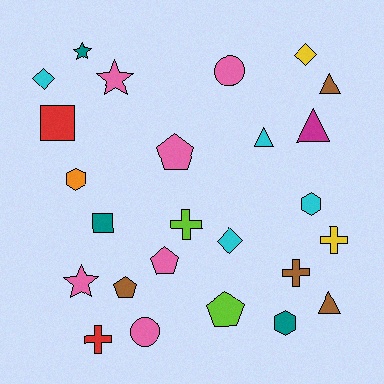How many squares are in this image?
There are 2 squares.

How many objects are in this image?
There are 25 objects.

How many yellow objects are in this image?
There are 2 yellow objects.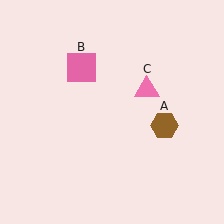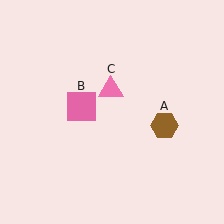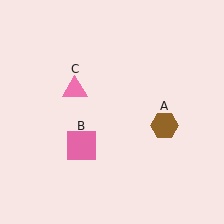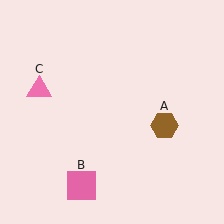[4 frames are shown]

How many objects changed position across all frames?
2 objects changed position: pink square (object B), pink triangle (object C).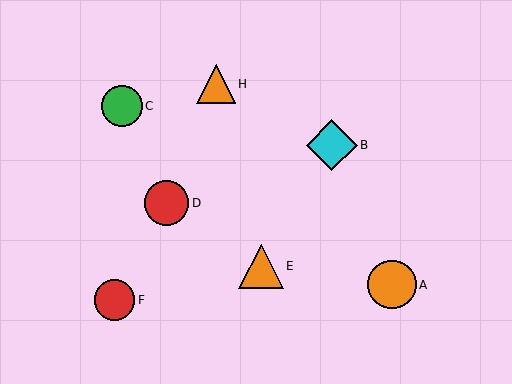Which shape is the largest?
The cyan diamond (labeled B) is the largest.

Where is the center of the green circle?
The center of the green circle is at (122, 106).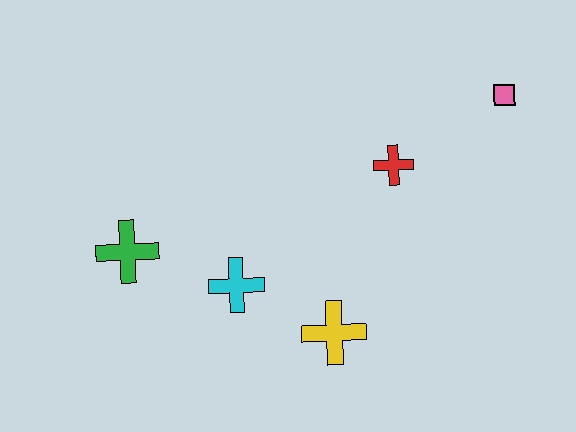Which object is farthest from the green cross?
The pink square is farthest from the green cross.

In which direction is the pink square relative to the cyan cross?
The pink square is to the right of the cyan cross.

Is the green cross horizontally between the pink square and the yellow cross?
No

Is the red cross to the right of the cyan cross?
Yes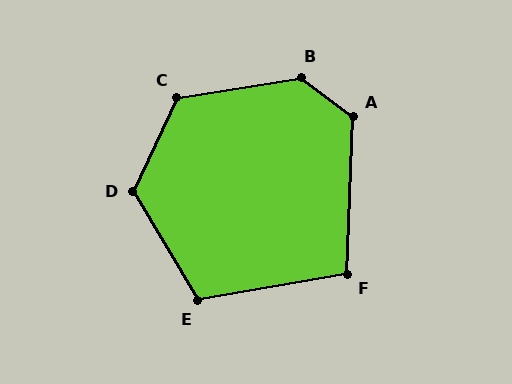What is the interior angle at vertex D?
Approximately 124 degrees (obtuse).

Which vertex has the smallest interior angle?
F, at approximately 102 degrees.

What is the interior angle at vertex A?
Approximately 125 degrees (obtuse).